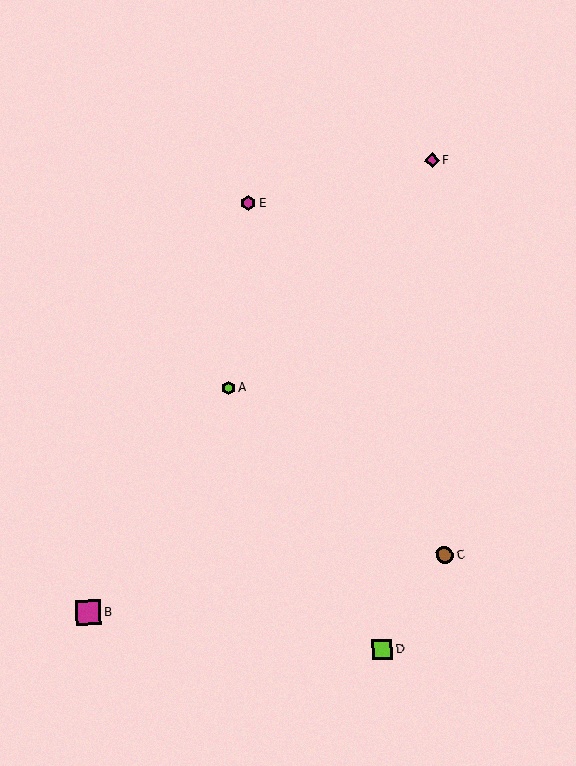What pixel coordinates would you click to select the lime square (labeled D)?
Click at (382, 649) to select the lime square D.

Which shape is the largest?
The magenta square (labeled B) is the largest.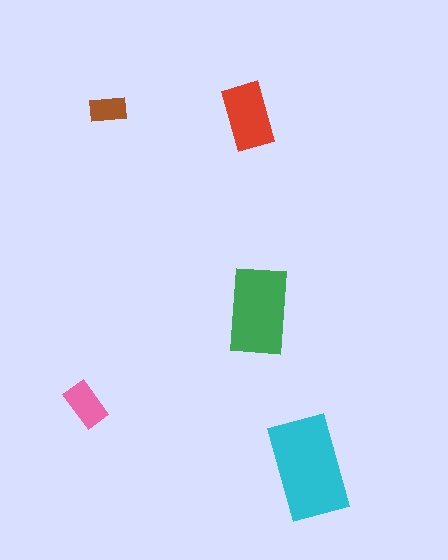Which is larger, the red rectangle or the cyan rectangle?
The cyan one.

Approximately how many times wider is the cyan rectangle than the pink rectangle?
About 2 times wider.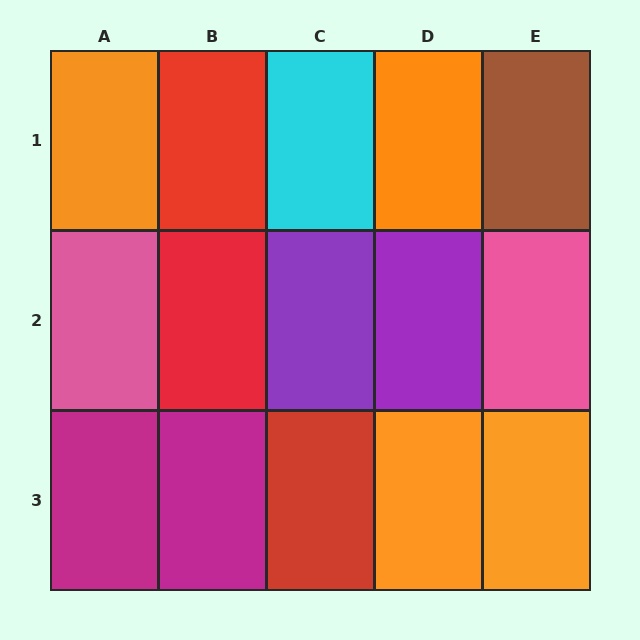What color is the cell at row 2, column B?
Red.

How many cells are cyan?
1 cell is cyan.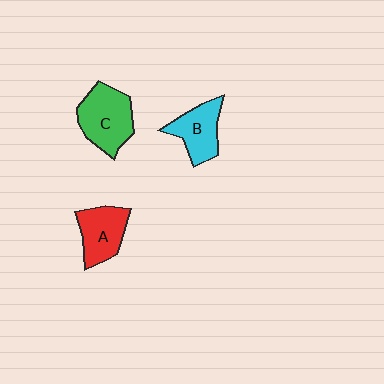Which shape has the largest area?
Shape C (green).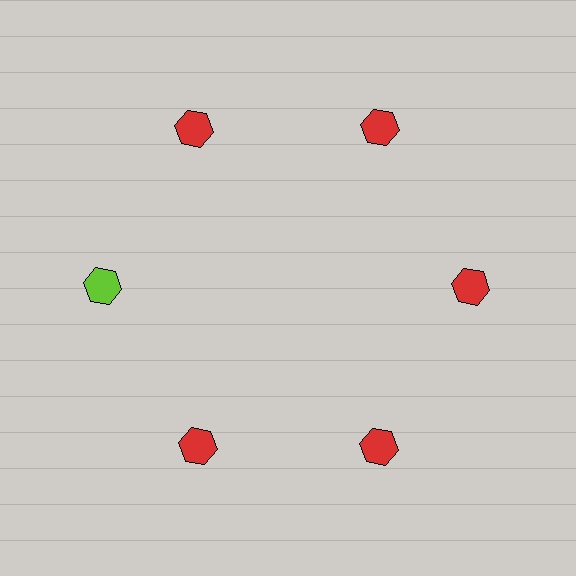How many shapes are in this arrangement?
There are 6 shapes arranged in a ring pattern.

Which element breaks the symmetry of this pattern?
The lime hexagon at roughly the 9 o'clock position breaks the symmetry. All other shapes are red hexagons.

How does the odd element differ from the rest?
It has a different color: lime instead of red.